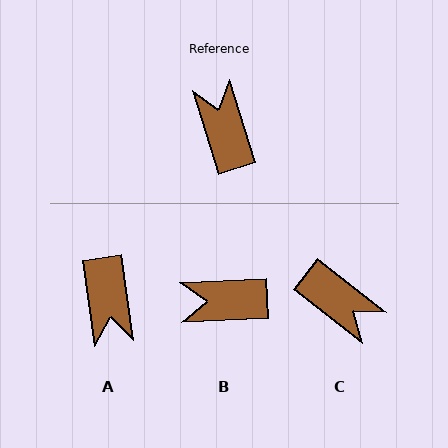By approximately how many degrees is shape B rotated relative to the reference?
Approximately 75 degrees counter-clockwise.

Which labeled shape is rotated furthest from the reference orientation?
A, about 171 degrees away.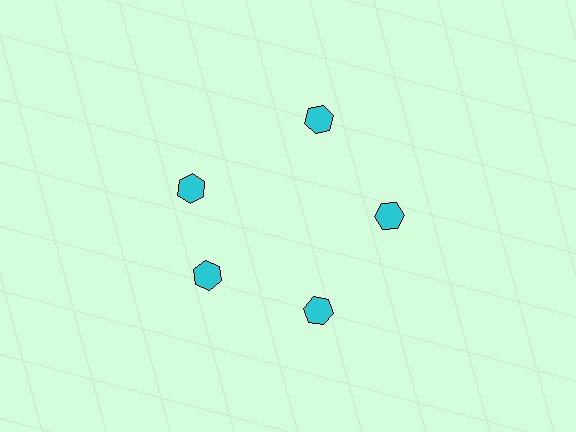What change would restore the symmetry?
The symmetry would be restored by rotating it back into even spacing with its neighbors so that all 5 hexagons sit at equal angles and equal distance from the center.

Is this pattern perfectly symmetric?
No. The 5 cyan hexagons are arranged in a ring, but one element near the 10 o'clock position is rotated out of alignment along the ring, breaking the 5-fold rotational symmetry.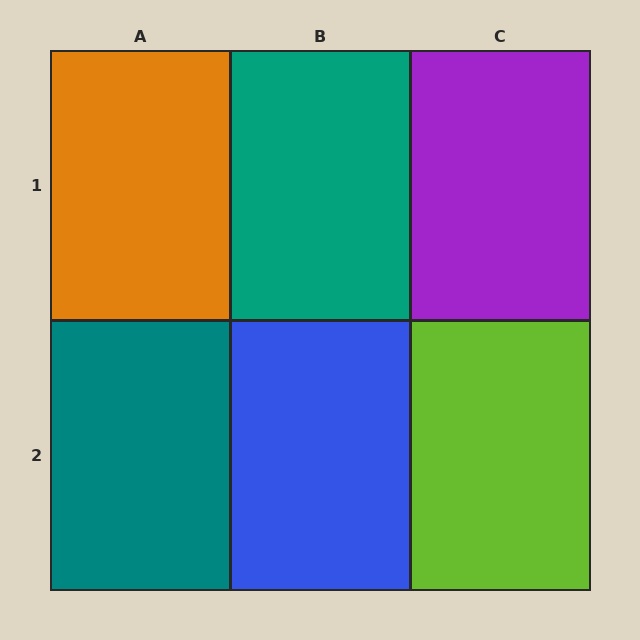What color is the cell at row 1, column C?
Purple.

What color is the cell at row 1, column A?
Orange.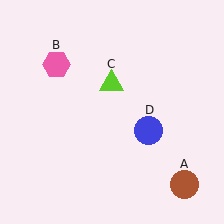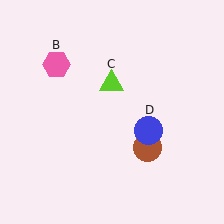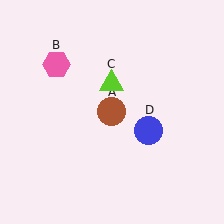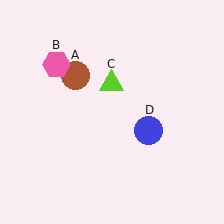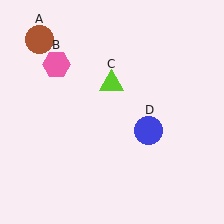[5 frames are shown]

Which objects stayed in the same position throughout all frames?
Pink hexagon (object B) and lime triangle (object C) and blue circle (object D) remained stationary.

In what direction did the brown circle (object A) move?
The brown circle (object A) moved up and to the left.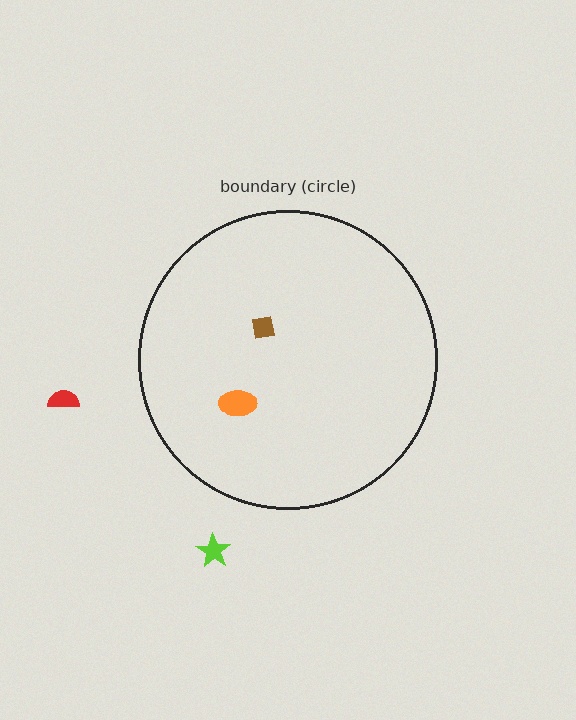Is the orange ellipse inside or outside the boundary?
Inside.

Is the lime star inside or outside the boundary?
Outside.